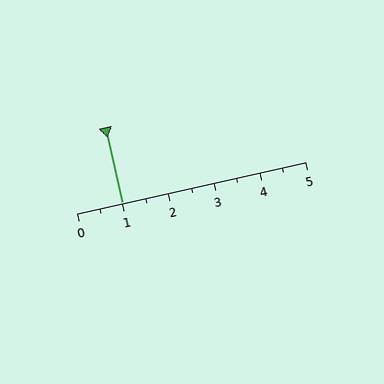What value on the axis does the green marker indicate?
The marker indicates approximately 1.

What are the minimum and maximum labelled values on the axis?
The axis runs from 0 to 5.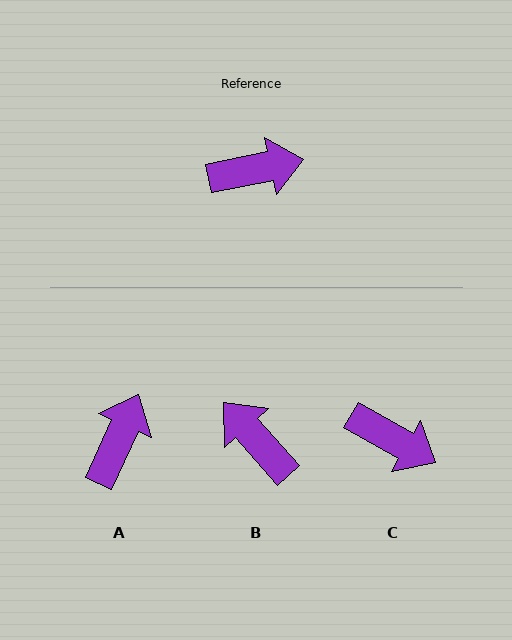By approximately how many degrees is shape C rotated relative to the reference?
Approximately 41 degrees clockwise.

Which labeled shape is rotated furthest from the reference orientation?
B, about 120 degrees away.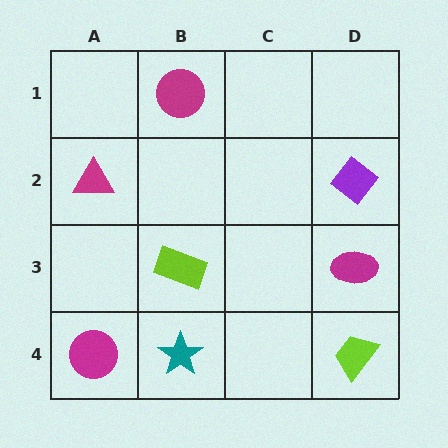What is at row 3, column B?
A lime rectangle.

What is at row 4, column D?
A lime trapezoid.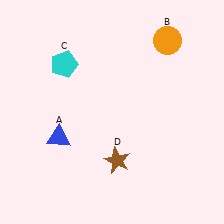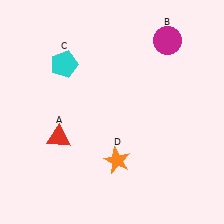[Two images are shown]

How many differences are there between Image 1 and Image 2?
There are 3 differences between the two images.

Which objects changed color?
A changed from blue to red. B changed from orange to magenta. D changed from brown to orange.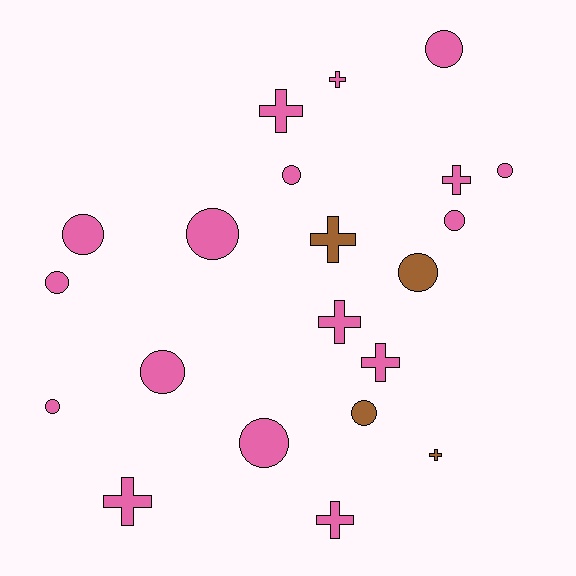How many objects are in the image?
There are 21 objects.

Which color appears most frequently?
Pink, with 17 objects.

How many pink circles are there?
There are 10 pink circles.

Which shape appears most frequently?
Circle, with 12 objects.